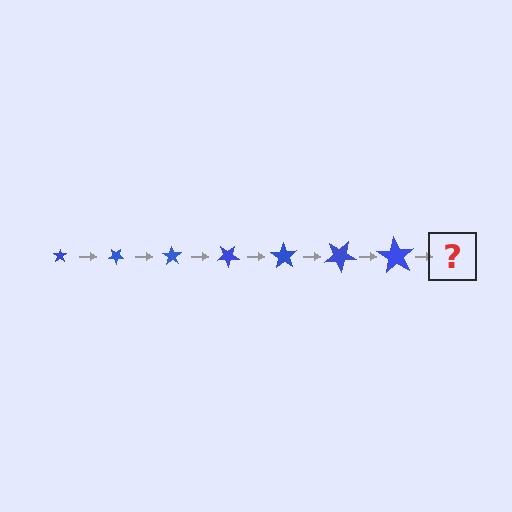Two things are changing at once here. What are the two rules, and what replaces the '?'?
The two rules are that the star grows larger each step and it rotates 35 degrees each step. The '?' should be a star, larger than the previous one and rotated 245 degrees from the start.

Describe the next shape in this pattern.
It should be a star, larger than the previous one and rotated 245 degrees from the start.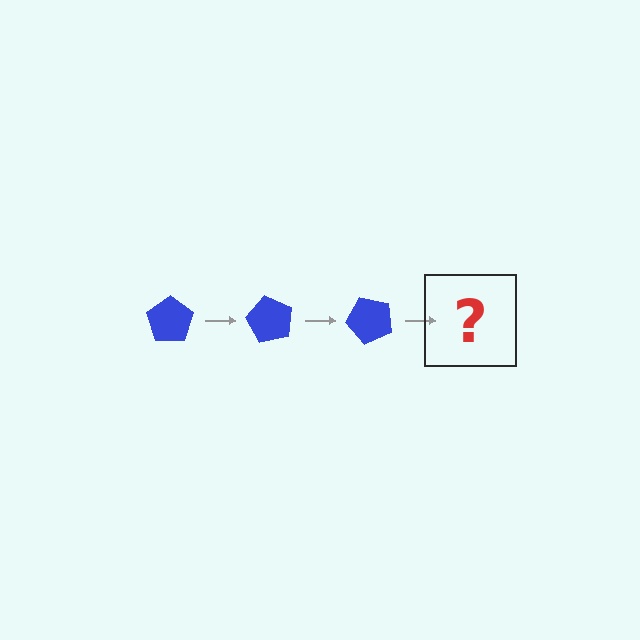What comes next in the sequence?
The next element should be a blue pentagon rotated 180 degrees.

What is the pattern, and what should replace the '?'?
The pattern is that the pentagon rotates 60 degrees each step. The '?' should be a blue pentagon rotated 180 degrees.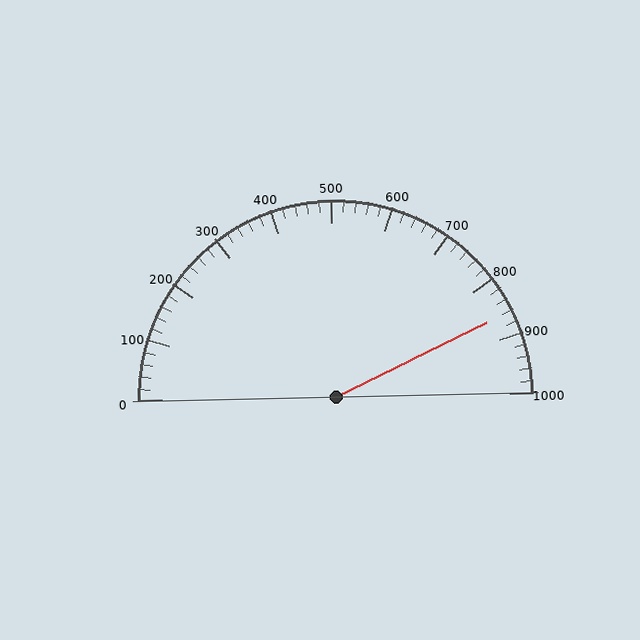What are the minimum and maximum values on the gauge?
The gauge ranges from 0 to 1000.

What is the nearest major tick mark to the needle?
The nearest major tick mark is 900.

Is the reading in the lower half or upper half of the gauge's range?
The reading is in the upper half of the range (0 to 1000).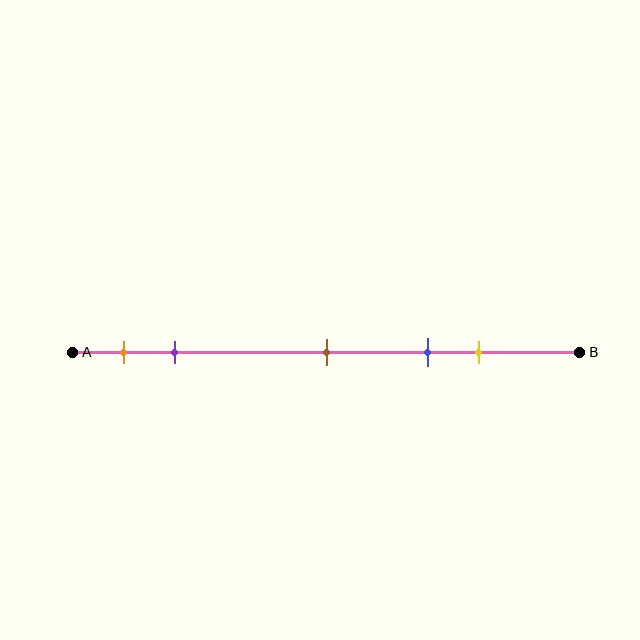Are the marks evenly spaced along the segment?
No, the marks are not evenly spaced.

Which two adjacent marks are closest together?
The orange and purple marks are the closest adjacent pair.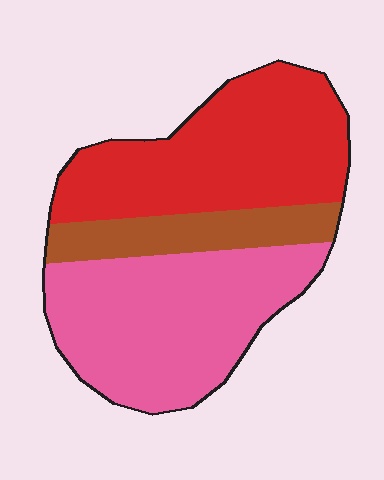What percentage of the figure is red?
Red covers about 40% of the figure.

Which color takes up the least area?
Brown, at roughly 15%.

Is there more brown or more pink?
Pink.